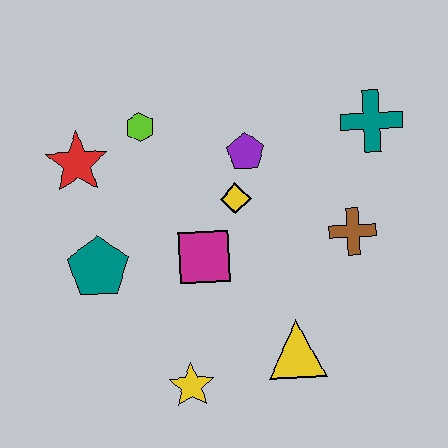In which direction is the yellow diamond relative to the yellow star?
The yellow diamond is above the yellow star.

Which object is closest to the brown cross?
The teal cross is closest to the brown cross.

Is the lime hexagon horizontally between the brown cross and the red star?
Yes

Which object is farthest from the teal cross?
The yellow star is farthest from the teal cross.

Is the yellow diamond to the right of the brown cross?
No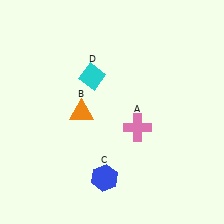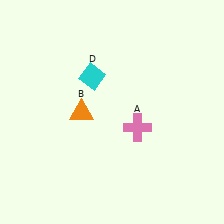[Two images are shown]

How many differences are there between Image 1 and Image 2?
There is 1 difference between the two images.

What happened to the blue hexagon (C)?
The blue hexagon (C) was removed in Image 2. It was in the bottom-left area of Image 1.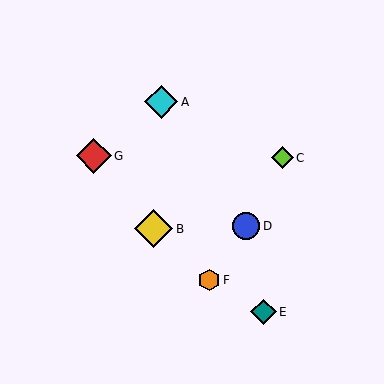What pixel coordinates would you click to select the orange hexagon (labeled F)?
Click at (209, 280) to select the orange hexagon F.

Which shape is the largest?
The yellow diamond (labeled B) is the largest.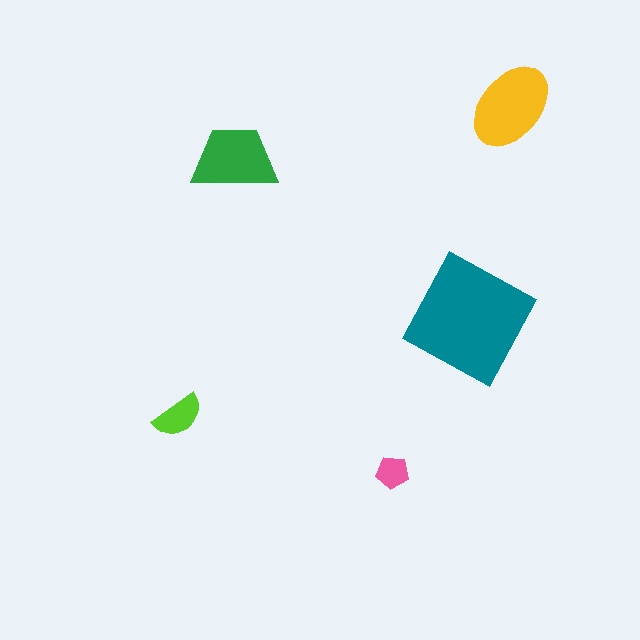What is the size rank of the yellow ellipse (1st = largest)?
2nd.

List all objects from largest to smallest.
The teal square, the yellow ellipse, the green trapezoid, the lime semicircle, the pink pentagon.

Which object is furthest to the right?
The yellow ellipse is rightmost.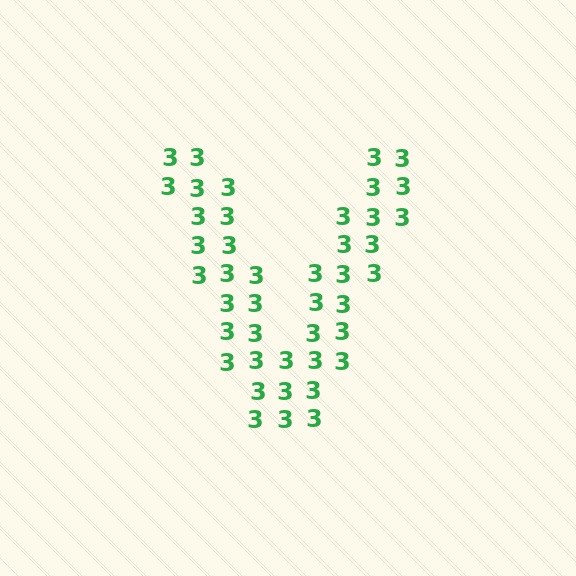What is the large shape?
The large shape is the letter V.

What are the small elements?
The small elements are digit 3's.